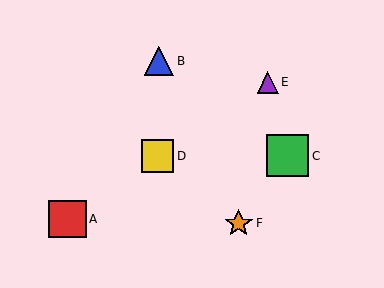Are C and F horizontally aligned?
No, C is at y≈156 and F is at y≈223.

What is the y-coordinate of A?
Object A is at y≈219.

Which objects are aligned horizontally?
Objects C, D are aligned horizontally.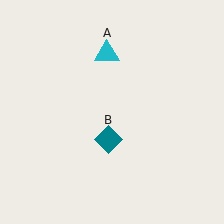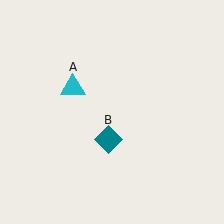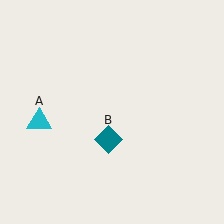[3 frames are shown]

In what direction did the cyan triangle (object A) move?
The cyan triangle (object A) moved down and to the left.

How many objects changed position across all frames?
1 object changed position: cyan triangle (object A).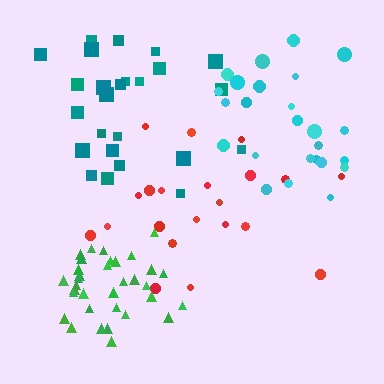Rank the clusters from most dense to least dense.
green, teal, cyan, red.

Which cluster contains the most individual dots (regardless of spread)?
Green (34).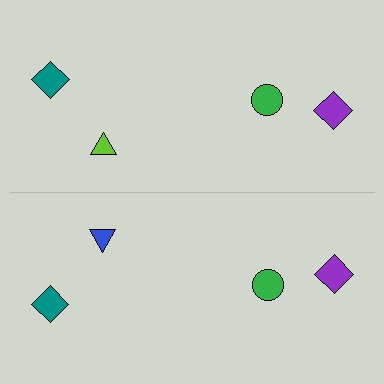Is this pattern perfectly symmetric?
No, the pattern is not perfectly symmetric. The blue triangle on the bottom side breaks the symmetry — its mirror counterpart is lime.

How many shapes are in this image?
There are 8 shapes in this image.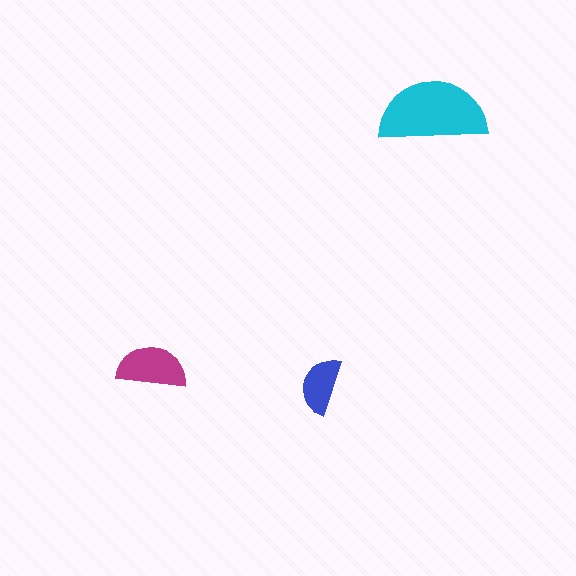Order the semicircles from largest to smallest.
the cyan one, the magenta one, the blue one.